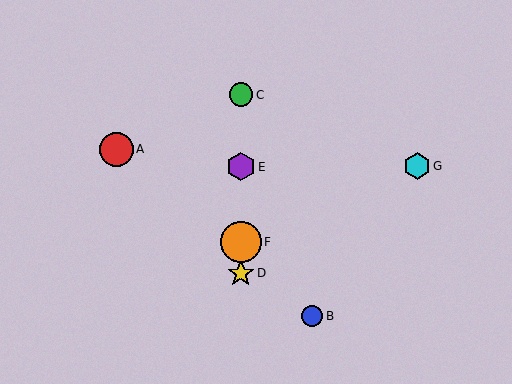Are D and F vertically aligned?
Yes, both are at x≈241.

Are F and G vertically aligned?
No, F is at x≈241 and G is at x≈417.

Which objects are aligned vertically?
Objects C, D, E, F are aligned vertically.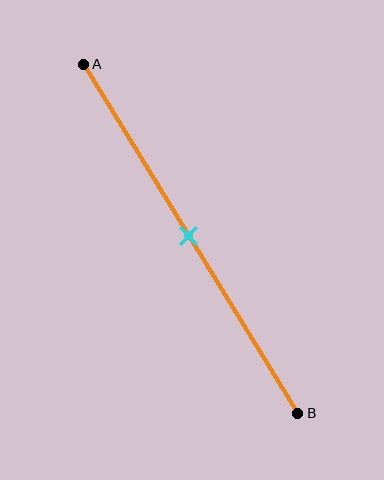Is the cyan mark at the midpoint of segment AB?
Yes, the mark is approximately at the midpoint.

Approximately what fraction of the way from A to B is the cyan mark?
The cyan mark is approximately 50% of the way from A to B.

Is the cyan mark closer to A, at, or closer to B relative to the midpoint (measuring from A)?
The cyan mark is approximately at the midpoint of segment AB.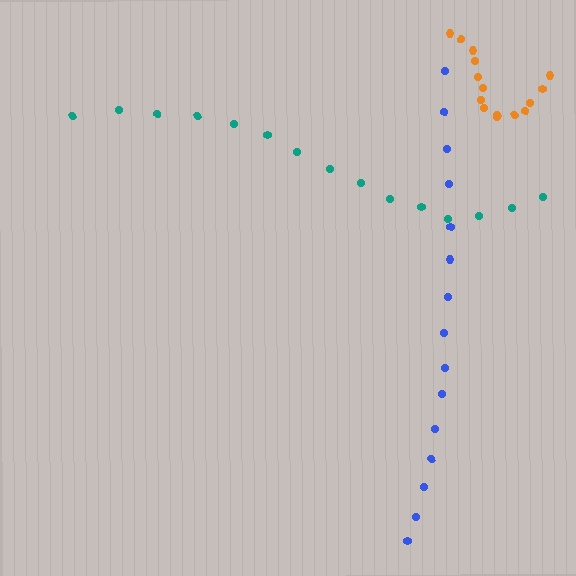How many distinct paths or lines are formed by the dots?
There are 3 distinct paths.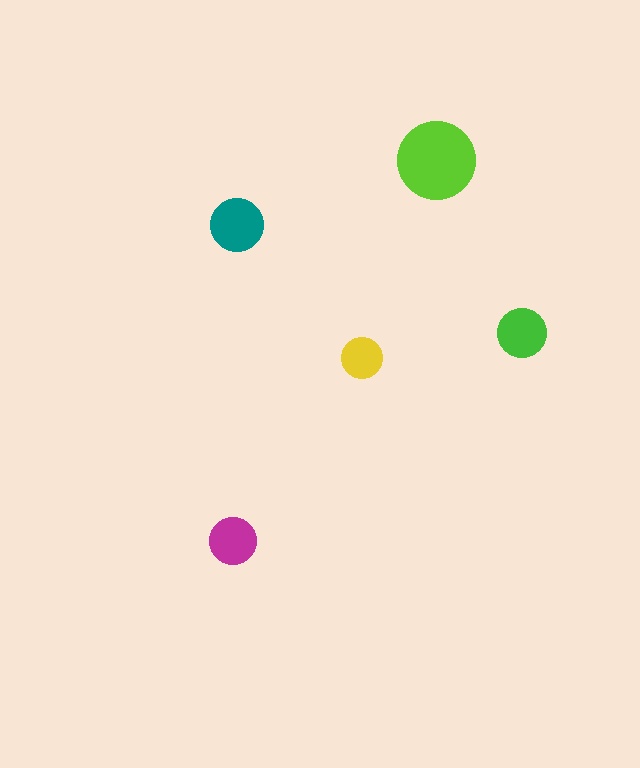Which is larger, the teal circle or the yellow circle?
The teal one.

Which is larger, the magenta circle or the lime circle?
The lime one.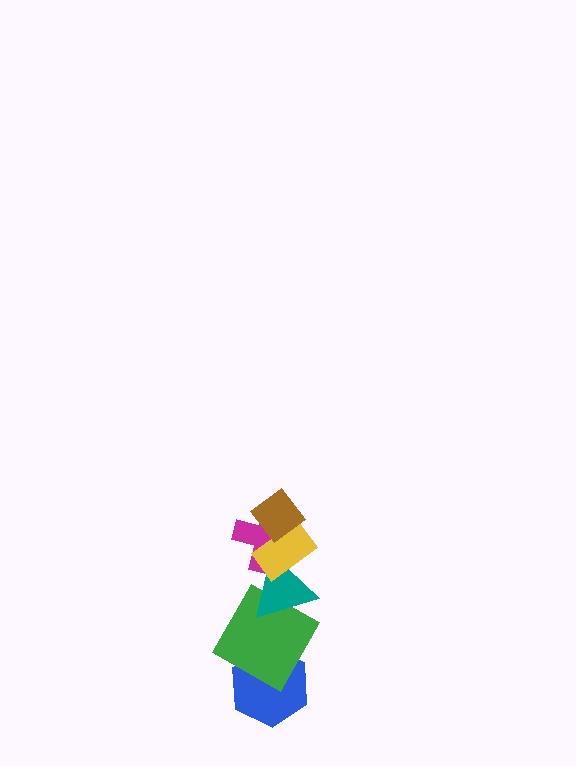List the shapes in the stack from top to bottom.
From top to bottom: the brown diamond, the yellow rectangle, the magenta cross, the teal triangle, the green square, the blue hexagon.